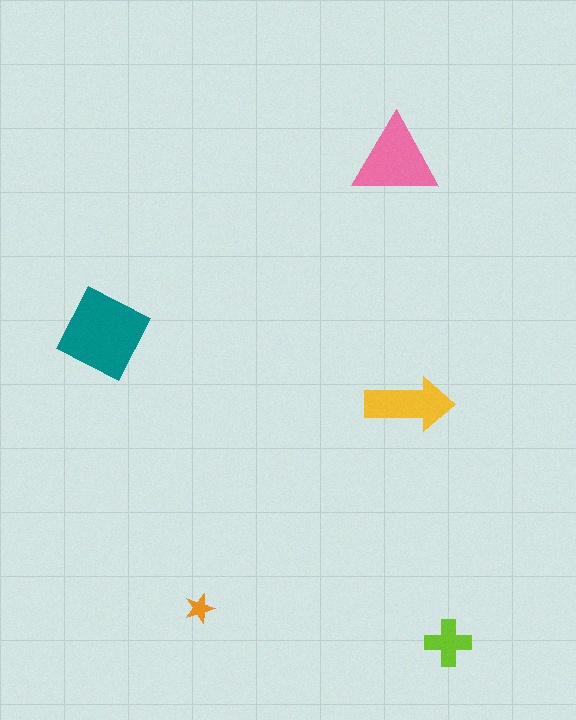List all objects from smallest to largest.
The orange star, the lime cross, the yellow arrow, the pink triangle, the teal square.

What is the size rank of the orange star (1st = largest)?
5th.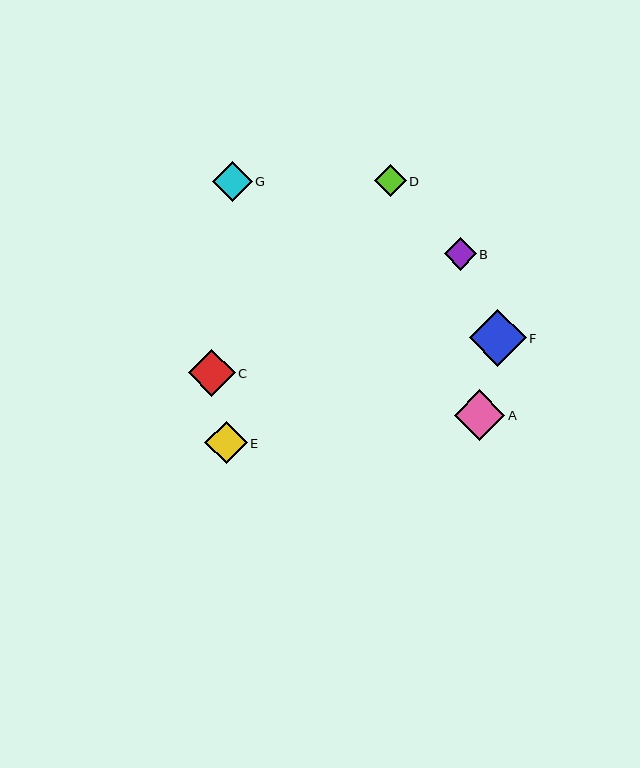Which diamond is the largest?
Diamond F is the largest with a size of approximately 57 pixels.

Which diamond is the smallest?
Diamond D is the smallest with a size of approximately 32 pixels.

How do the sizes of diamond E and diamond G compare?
Diamond E and diamond G are approximately the same size.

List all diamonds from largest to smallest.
From largest to smallest: F, A, C, E, G, B, D.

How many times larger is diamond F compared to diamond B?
Diamond F is approximately 1.8 times the size of diamond B.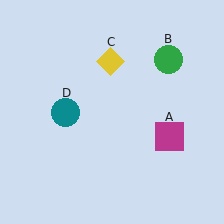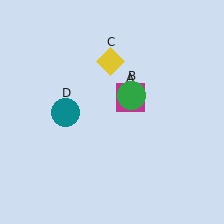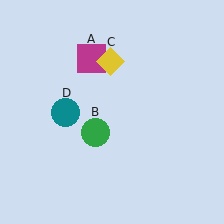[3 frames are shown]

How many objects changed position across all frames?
2 objects changed position: magenta square (object A), green circle (object B).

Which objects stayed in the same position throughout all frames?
Yellow diamond (object C) and teal circle (object D) remained stationary.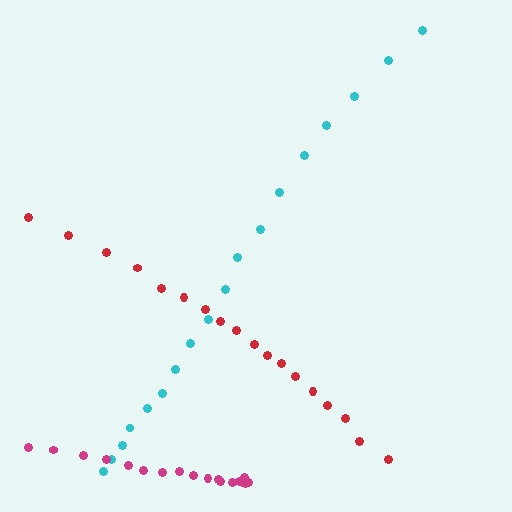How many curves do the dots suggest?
There are 3 distinct paths.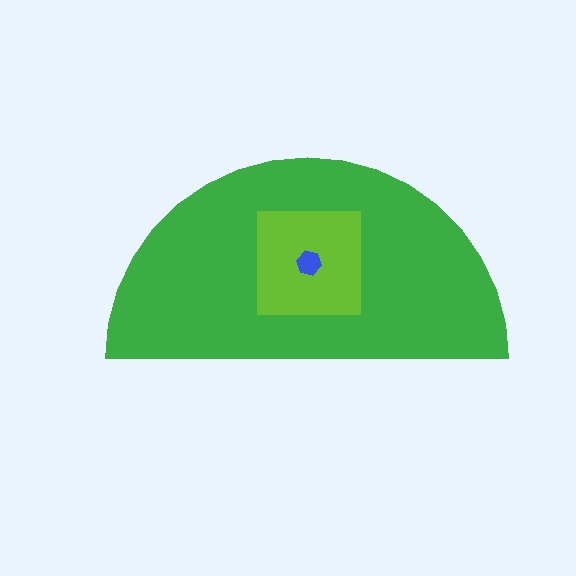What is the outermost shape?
The green semicircle.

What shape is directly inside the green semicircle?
The lime square.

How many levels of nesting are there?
3.